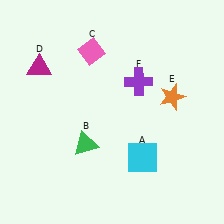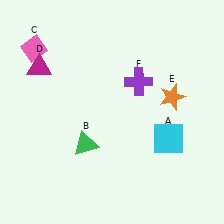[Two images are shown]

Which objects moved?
The objects that moved are: the cyan square (A), the pink diamond (C).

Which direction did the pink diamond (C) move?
The pink diamond (C) moved left.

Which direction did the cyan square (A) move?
The cyan square (A) moved right.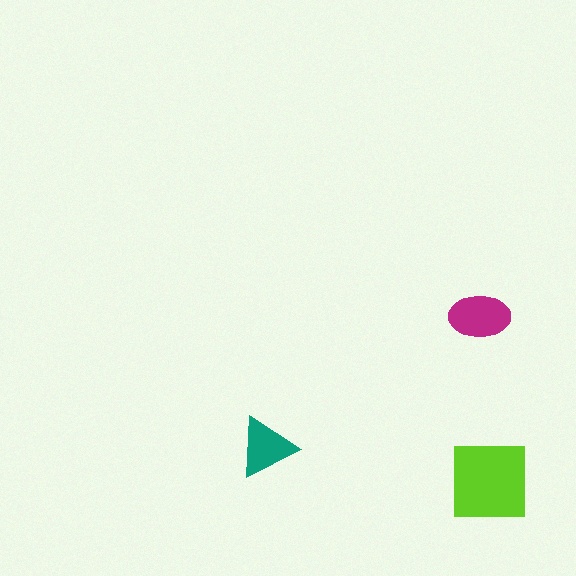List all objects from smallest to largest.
The teal triangle, the magenta ellipse, the lime square.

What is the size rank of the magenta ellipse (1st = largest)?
2nd.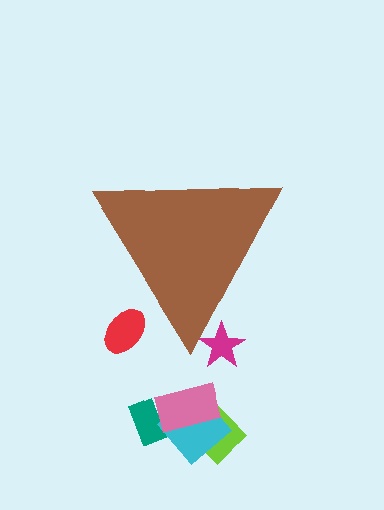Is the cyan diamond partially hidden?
No, the cyan diamond is fully visible.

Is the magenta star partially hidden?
Yes, the magenta star is partially hidden behind the brown triangle.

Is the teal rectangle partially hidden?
No, the teal rectangle is fully visible.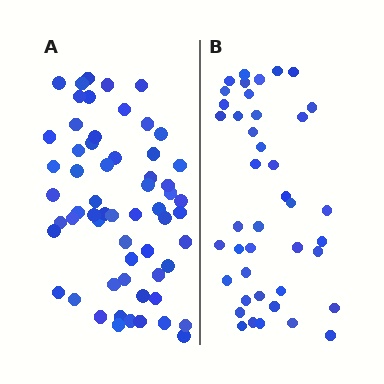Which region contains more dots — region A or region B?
Region A (the left region) has more dots.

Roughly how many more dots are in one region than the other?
Region A has approximately 20 more dots than region B.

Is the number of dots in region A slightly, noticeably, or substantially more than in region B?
Region A has noticeably more, but not dramatically so. The ratio is roughly 1.4 to 1.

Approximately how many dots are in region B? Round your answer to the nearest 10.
About 40 dots. (The exact count is 42, which rounds to 40.)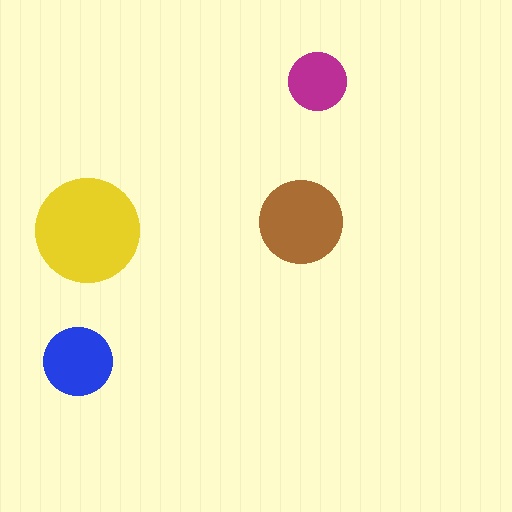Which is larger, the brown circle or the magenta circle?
The brown one.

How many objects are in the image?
There are 4 objects in the image.